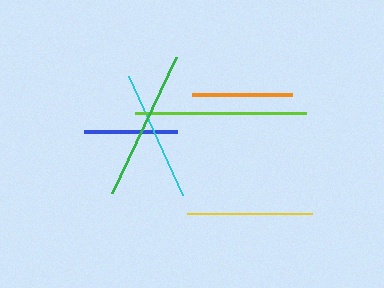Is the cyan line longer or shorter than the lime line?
The lime line is longer than the cyan line.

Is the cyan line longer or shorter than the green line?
The green line is longer than the cyan line.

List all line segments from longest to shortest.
From longest to shortest: lime, green, cyan, yellow, orange, blue.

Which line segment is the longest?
The lime line is the longest at approximately 171 pixels.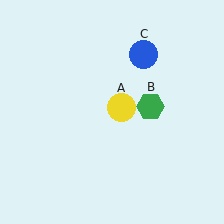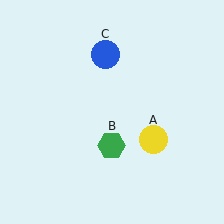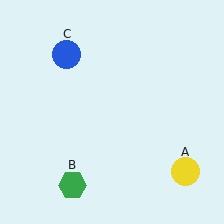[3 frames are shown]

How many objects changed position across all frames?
3 objects changed position: yellow circle (object A), green hexagon (object B), blue circle (object C).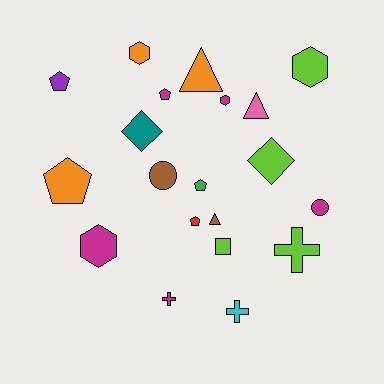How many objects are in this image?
There are 20 objects.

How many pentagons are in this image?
There are 5 pentagons.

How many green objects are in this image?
There is 1 green object.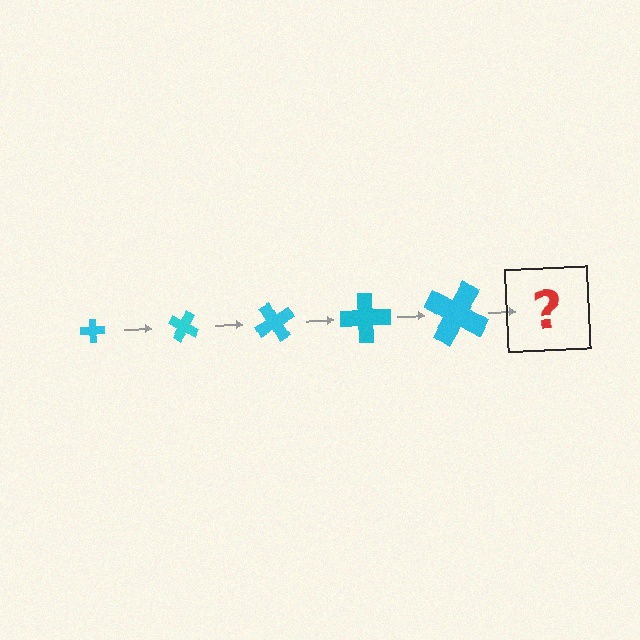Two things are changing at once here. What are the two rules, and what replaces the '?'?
The two rules are that the cross grows larger each step and it rotates 30 degrees each step. The '?' should be a cross, larger than the previous one and rotated 150 degrees from the start.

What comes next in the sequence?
The next element should be a cross, larger than the previous one and rotated 150 degrees from the start.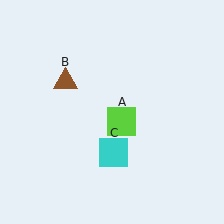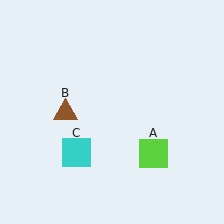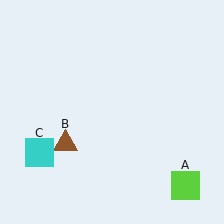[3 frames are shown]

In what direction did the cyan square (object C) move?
The cyan square (object C) moved left.